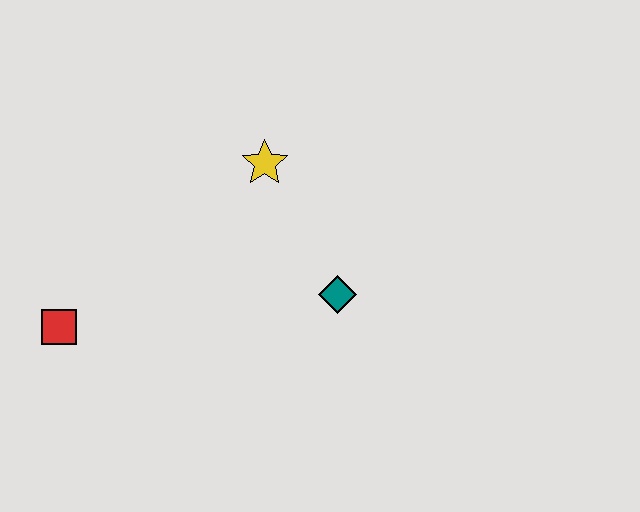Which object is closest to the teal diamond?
The yellow star is closest to the teal diamond.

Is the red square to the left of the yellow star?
Yes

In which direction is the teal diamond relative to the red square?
The teal diamond is to the right of the red square.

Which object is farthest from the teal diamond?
The red square is farthest from the teal diamond.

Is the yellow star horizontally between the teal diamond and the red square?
Yes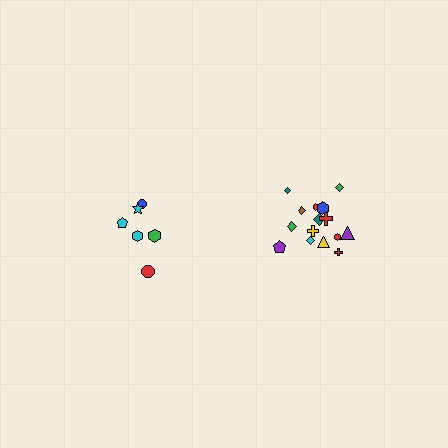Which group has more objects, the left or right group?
The right group.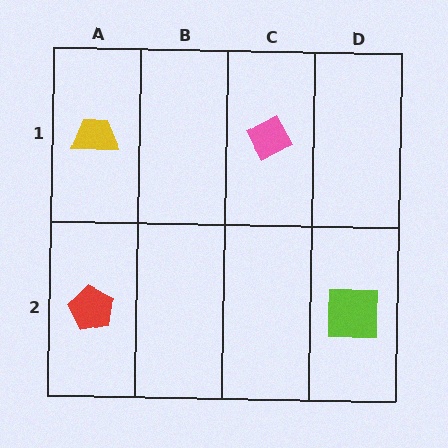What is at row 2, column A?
A red pentagon.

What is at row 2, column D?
A lime square.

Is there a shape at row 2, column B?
No, that cell is empty.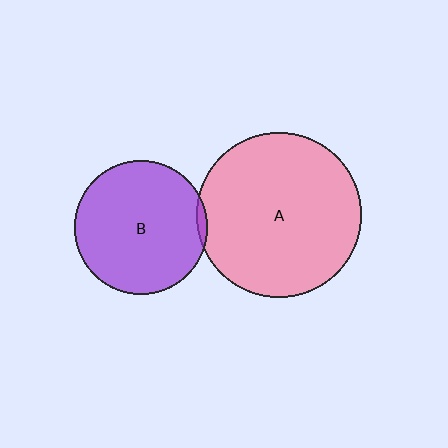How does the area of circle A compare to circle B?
Approximately 1.5 times.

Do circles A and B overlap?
Yes.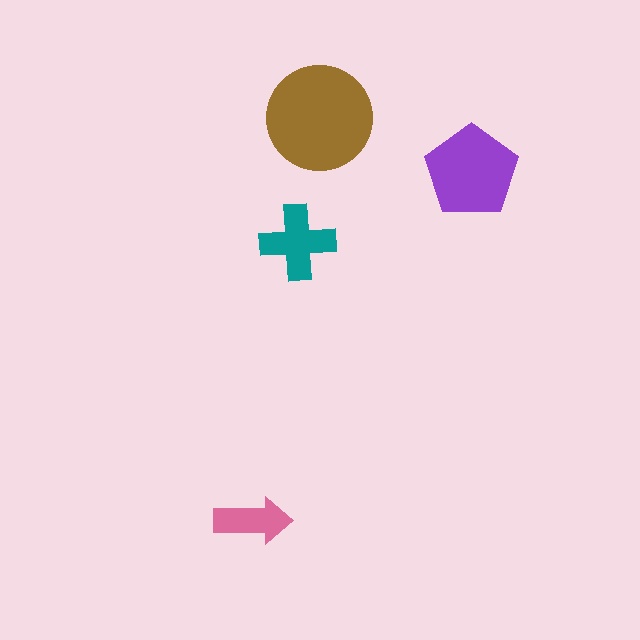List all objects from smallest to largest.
The pink arrow, the teal cross, the purple pentagon, the brown circle.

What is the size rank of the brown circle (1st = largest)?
1st.